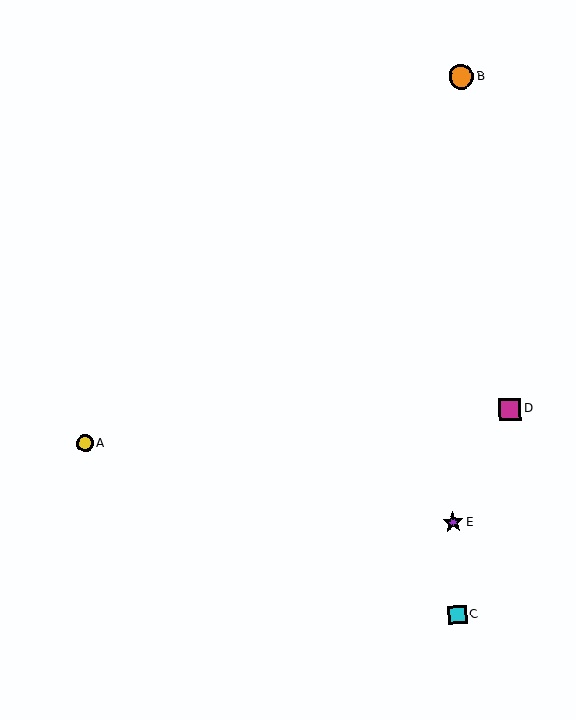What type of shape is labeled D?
Shape D is a magenta square.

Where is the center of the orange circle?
The center of the orange circle is at (461, 77).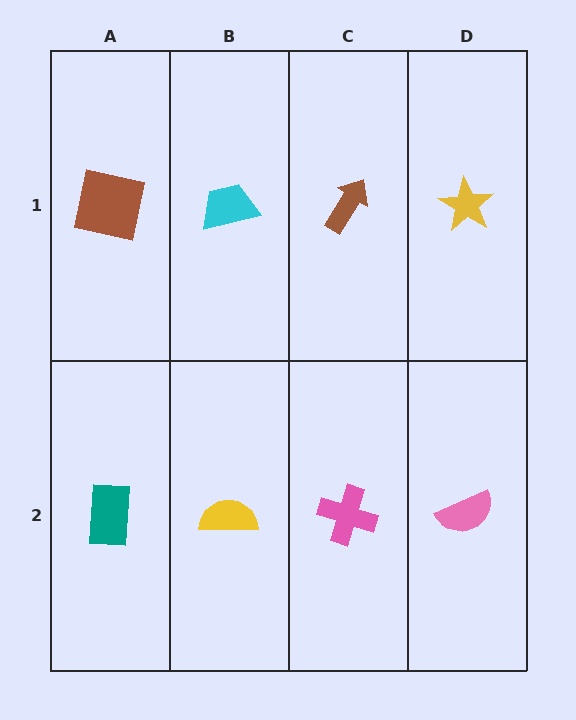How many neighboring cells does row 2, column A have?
2.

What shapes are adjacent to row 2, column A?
A brown square (row 1, column A), a yellow semicircle (row 2, column B).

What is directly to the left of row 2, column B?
A teal rectangle.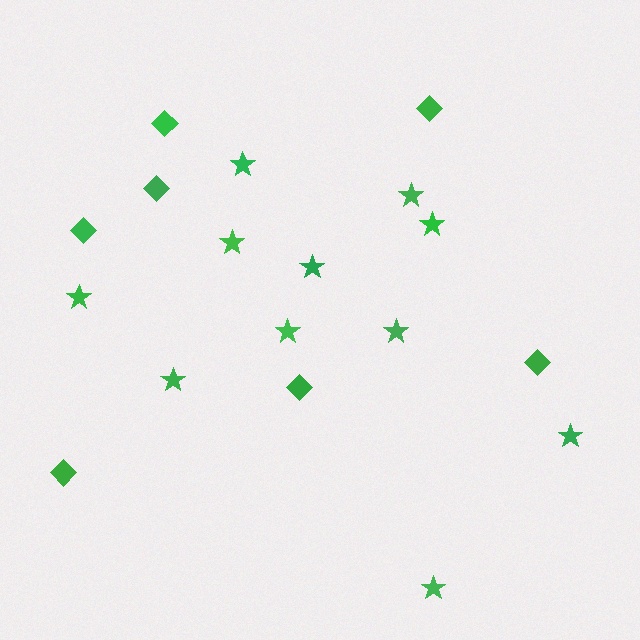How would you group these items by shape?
There are 2 groups: one group of stars (11) and one group of diamonds (7).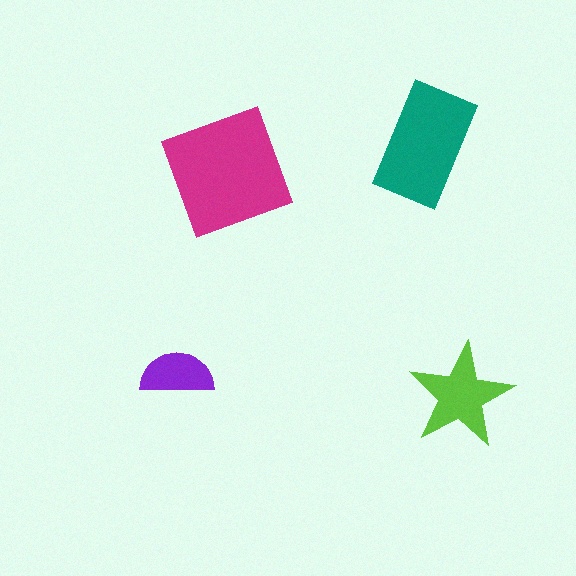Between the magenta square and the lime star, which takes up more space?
The magenta square.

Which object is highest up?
The teal rectangle is topmost.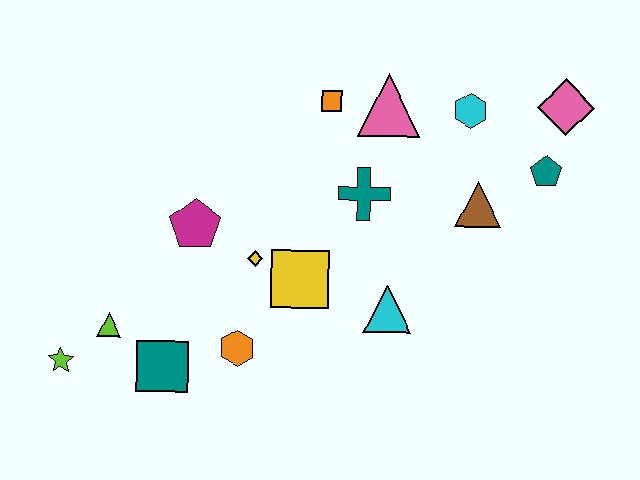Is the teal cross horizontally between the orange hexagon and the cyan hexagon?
Yes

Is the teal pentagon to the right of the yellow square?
Yes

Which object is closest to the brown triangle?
The teal pentagon is closest to the brown triangle.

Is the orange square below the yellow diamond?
No